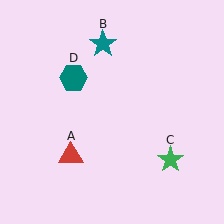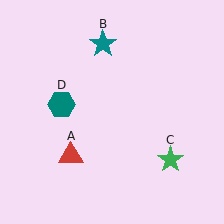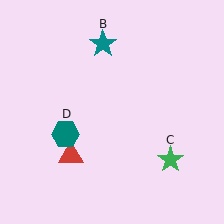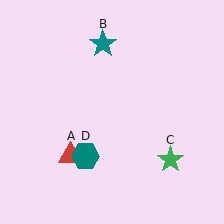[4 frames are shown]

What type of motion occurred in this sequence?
The teal hexagon (object D) rotated counterclockwise around the center of the scene.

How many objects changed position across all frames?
1 object changed position: teal hexagon (object D).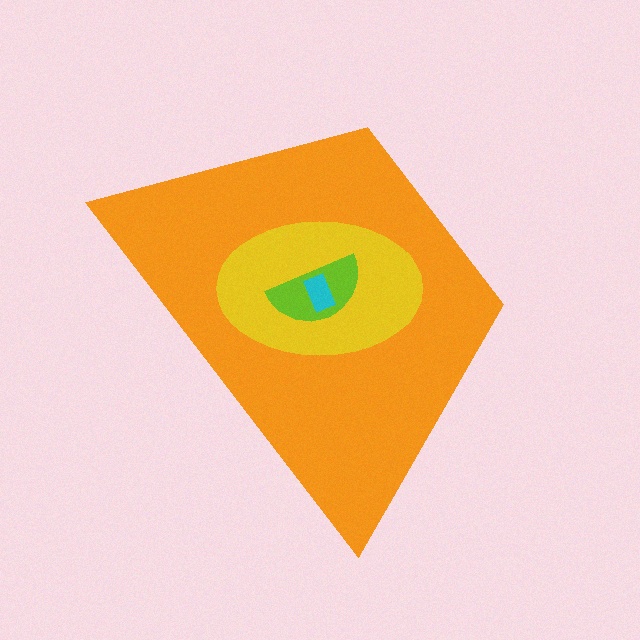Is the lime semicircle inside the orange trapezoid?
Yes.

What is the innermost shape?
The cyan rectangle.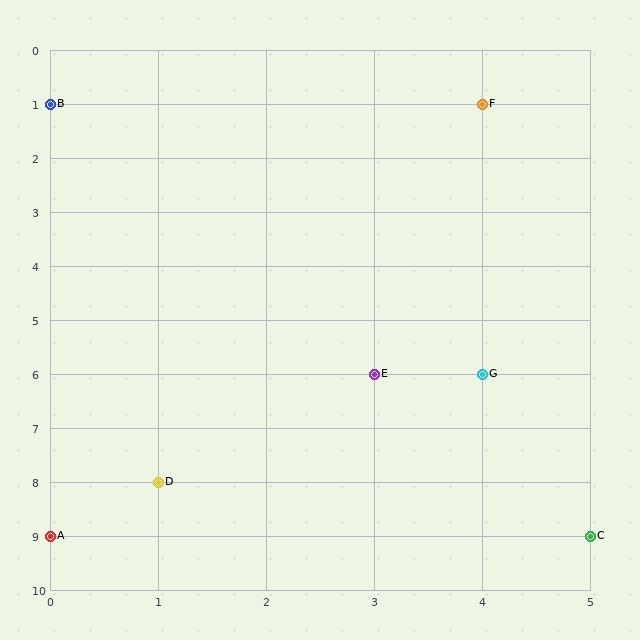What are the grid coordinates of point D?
Point D is at grid coordinates (1, 8).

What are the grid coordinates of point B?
Point B is at grid coordinates (0, 1).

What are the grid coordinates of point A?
Point A is at grid coordinates (0, 9).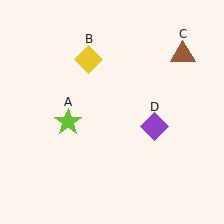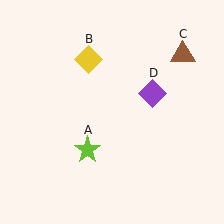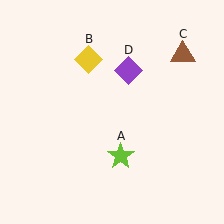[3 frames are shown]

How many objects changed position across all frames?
2 objects changed position: lime star (object A), purple diamond (object D).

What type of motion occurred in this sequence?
The lime star (object A), purple diamond (object D) rotated counterclockwise around the center of the scene.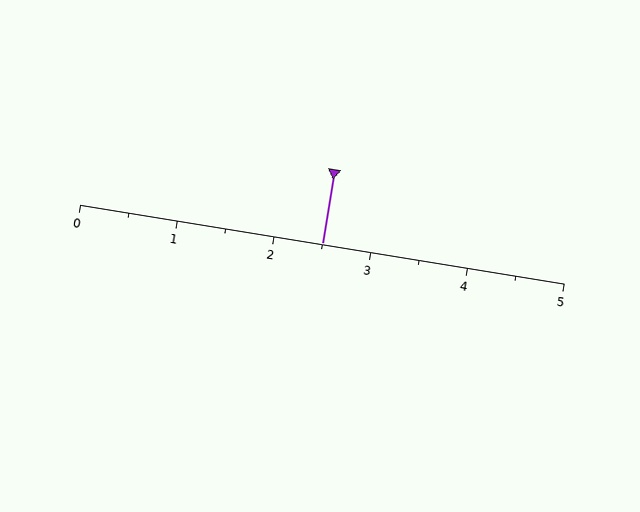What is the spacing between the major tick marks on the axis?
The major ticks are spaced 1 apart.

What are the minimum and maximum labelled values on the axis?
The axis runs from 0 to 5.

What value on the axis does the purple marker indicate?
The marker indicates approximately 2.5.